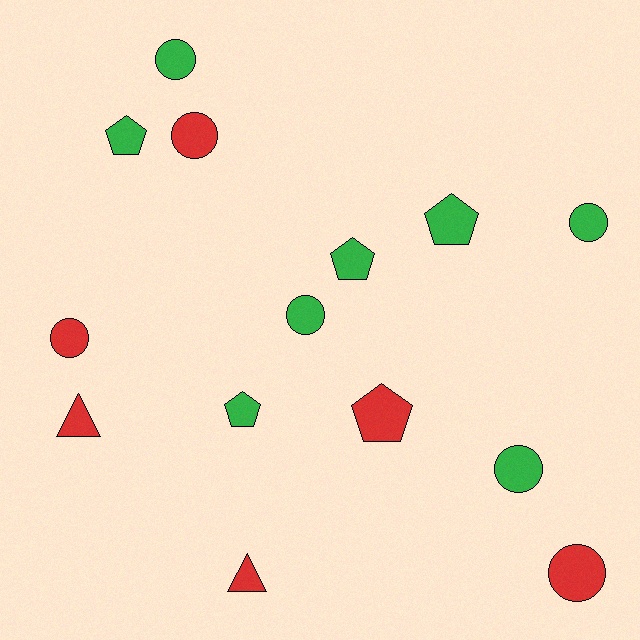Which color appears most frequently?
Green, with 8 objects.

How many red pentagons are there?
There is 1 red pentagon.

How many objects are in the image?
There are 14 objects.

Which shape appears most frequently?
Circle, with 7 objects.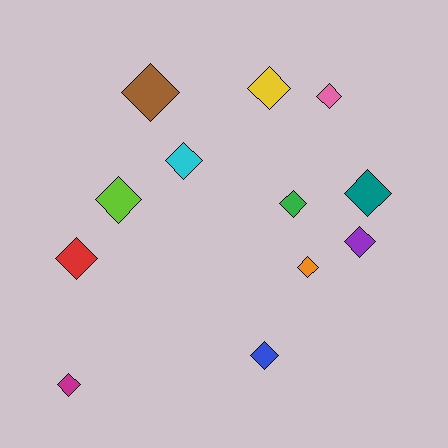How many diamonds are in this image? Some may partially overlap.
There are 12 diamonds.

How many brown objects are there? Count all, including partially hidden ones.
There is 1 brown object.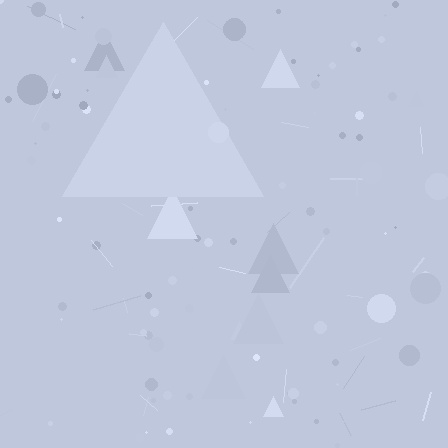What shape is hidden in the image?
A triangle is hidden in the image.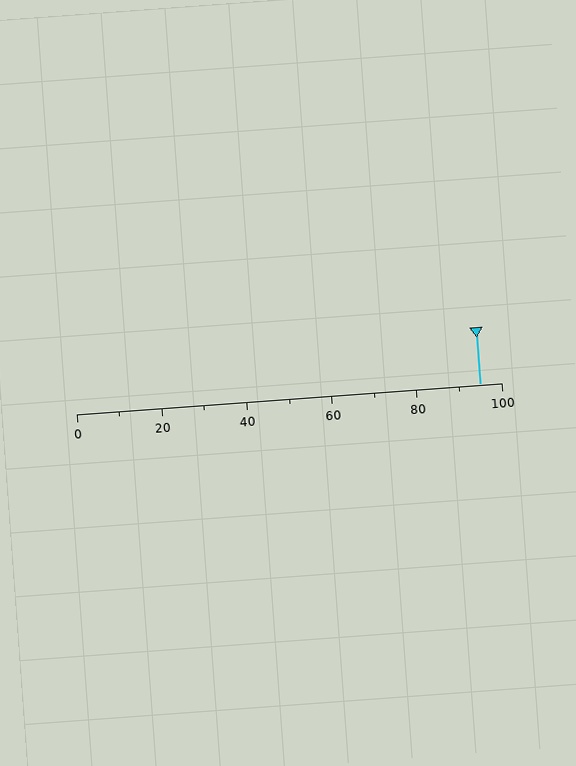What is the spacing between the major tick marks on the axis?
The major ticks are spaced 20 apart.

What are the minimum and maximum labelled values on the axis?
The axis runs from 0 to 100.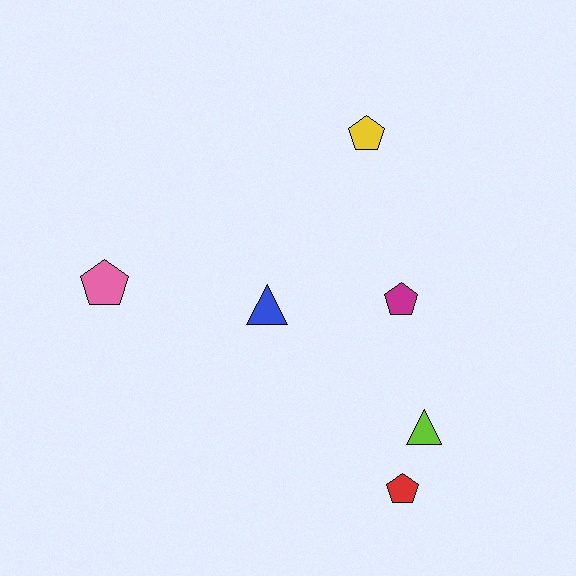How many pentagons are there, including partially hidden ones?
There are 4 pentagons.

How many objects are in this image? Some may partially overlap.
There are 6 objects.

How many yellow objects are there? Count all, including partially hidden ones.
There is 1 yellow object.